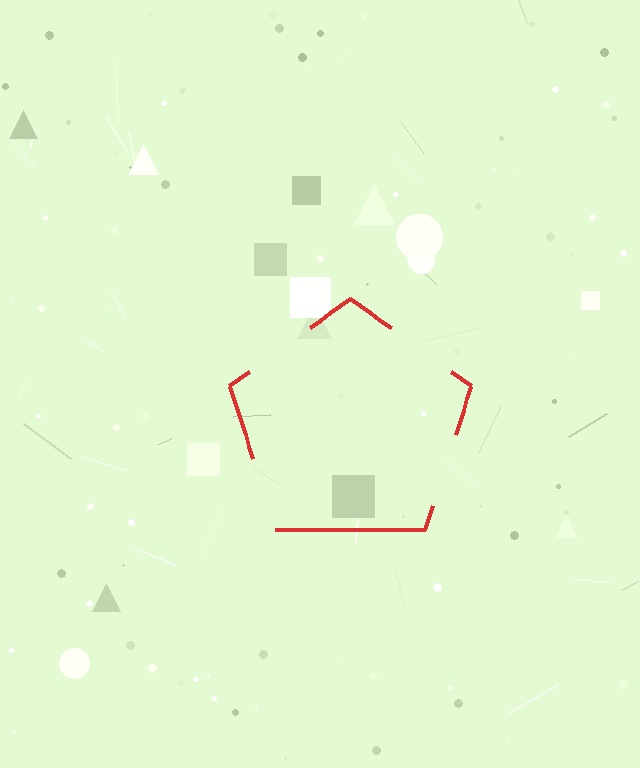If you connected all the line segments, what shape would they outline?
They would outline a pentagon.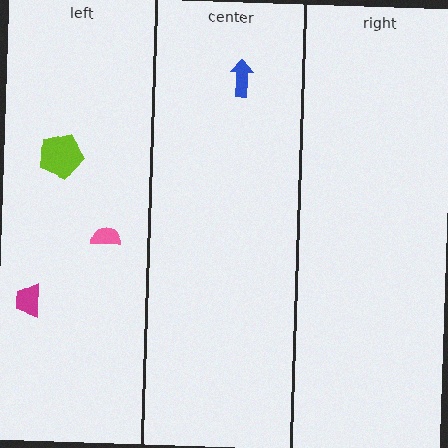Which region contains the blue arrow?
The center region.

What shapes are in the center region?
The blue arrow.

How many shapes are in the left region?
3.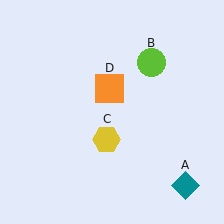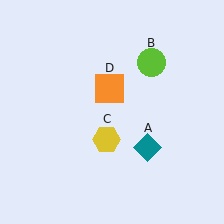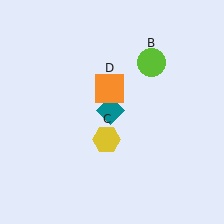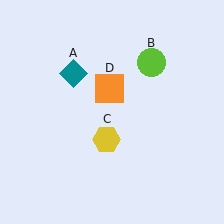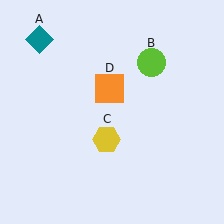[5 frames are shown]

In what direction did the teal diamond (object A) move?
The teal diamond (object A) moved up and to the left.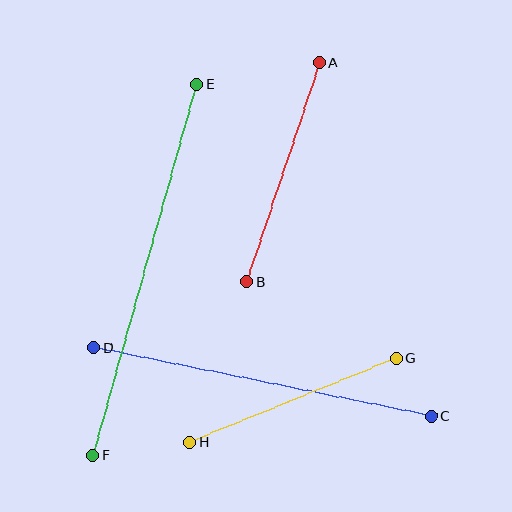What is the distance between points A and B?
The distance is approximately 231 pixels.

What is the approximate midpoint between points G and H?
The midpoint is at approximately (293, 400) pixels.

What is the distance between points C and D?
The distance is approximately 345 pixels.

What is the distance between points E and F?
The distance is approximately 385 pixels.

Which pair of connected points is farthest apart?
Points E and F are farthest apart.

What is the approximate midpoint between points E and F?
The midpoint is at approximately (145, 270) pixels.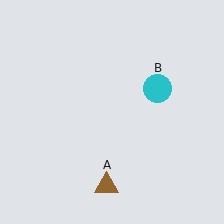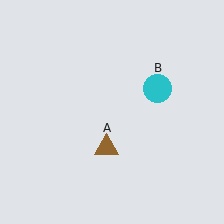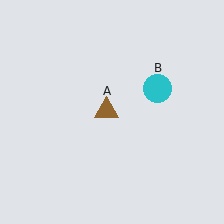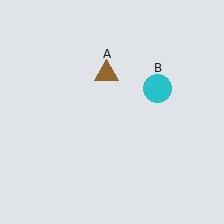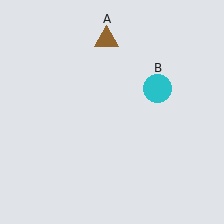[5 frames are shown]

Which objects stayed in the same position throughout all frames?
Cyan circle (object B) remained stationary.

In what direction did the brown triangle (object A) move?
The brown triangle (object A) moved up.